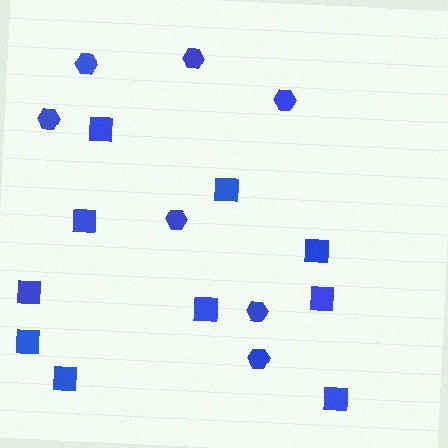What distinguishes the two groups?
There are 2 groups: one group of squares (10) and one group of hexagons (7).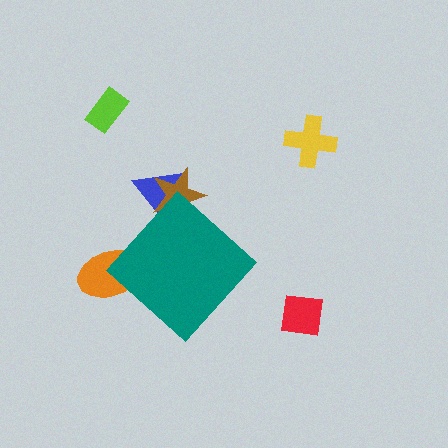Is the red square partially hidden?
No, the red square is fully visible.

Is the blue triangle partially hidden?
Yes, the blue triangle is partially hidden behind the teal diamond.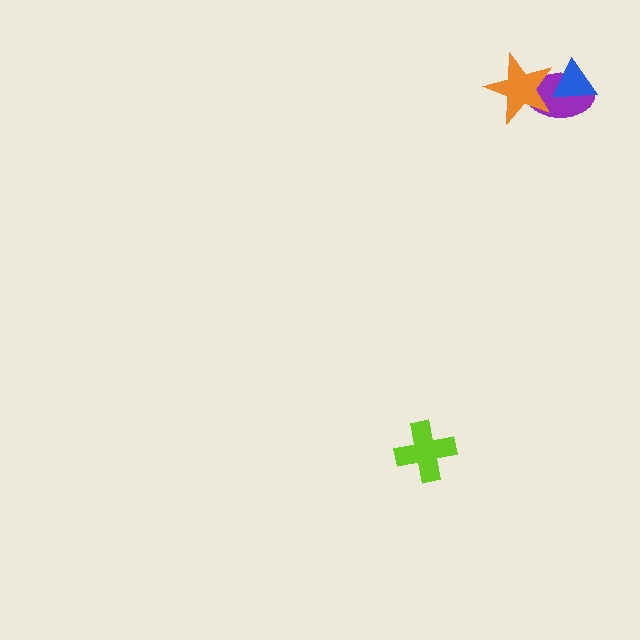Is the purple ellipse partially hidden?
Yes, it is partially covered by another shape.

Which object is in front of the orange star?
The blue triangle is in front of the orange star.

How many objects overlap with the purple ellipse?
2 objects overlap with the purple ellipse.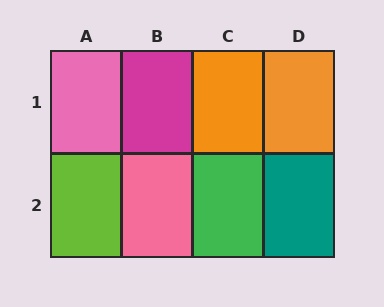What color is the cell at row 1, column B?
Magenta.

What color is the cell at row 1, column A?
Pink.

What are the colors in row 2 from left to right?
Lime, pink, green, teal.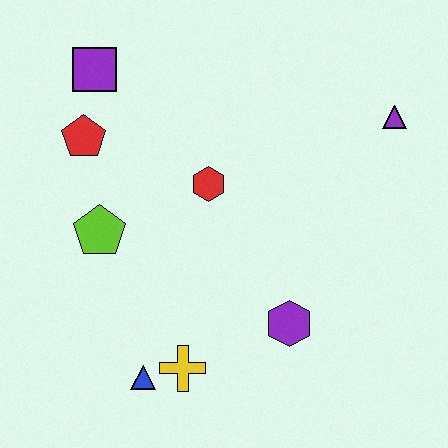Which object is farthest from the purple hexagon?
The purple square is farthest from the purple hexagon.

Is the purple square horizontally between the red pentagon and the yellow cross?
Yes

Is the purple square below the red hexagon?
No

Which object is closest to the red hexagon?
The lime pentagon is closest to the red hexagon.